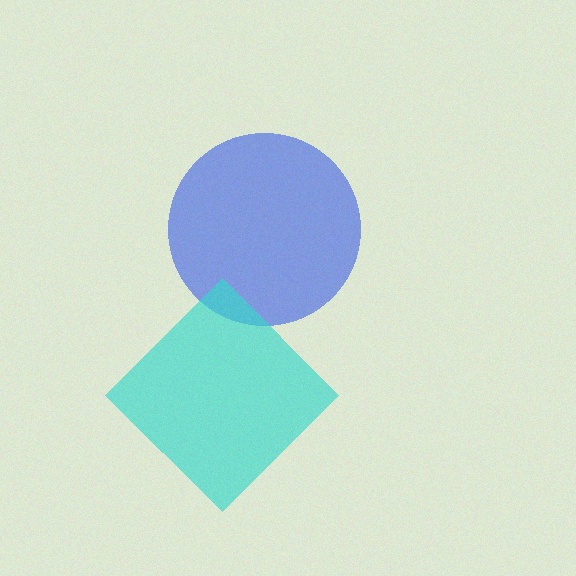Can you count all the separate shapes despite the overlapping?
Yes, there are 2 separate shapes.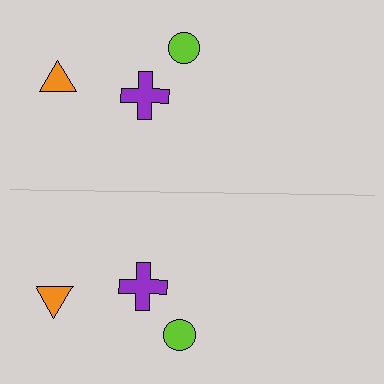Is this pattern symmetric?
Yes, this pattern has bilateral (reflection) symmetry.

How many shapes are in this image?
There are 6 shapes in this image.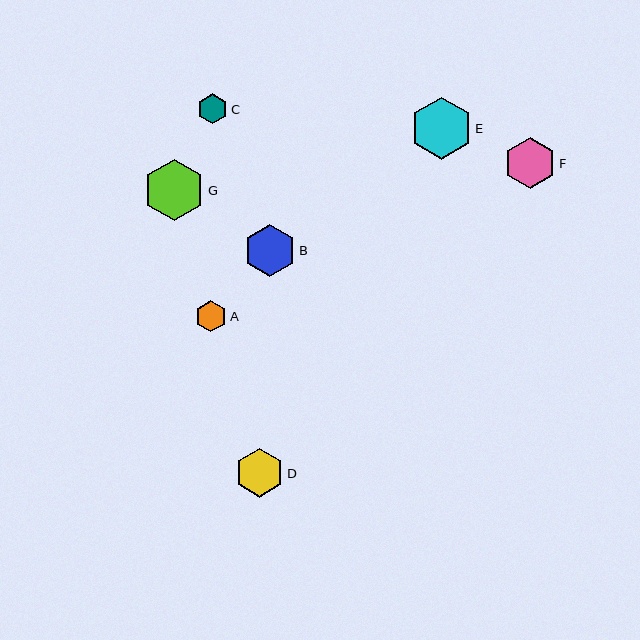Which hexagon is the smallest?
Hexagon C is the smallest with a size of approximately 30 pixels.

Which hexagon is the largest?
Hexagon E is the largest with a size of approximately 62 pixels.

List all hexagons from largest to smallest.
From largest to smallest: E, G, B, F, D, A, C.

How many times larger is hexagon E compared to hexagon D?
Hexagon E is approximately 1.3 times the size of hexagon D.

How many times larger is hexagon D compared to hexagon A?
Hexagon D is approximately 1.6 times the size of hexagon A.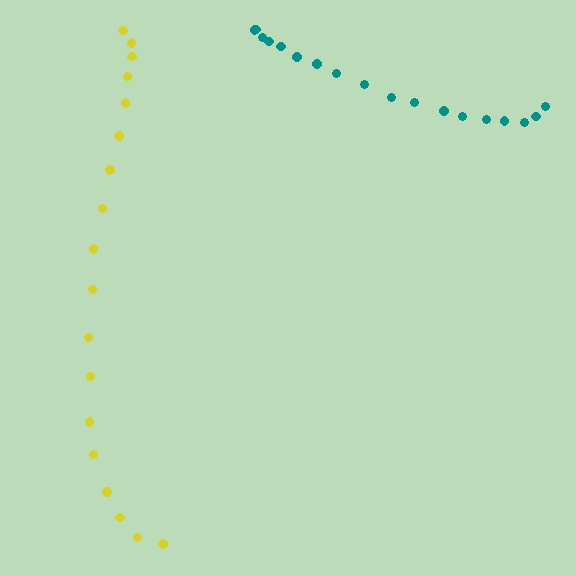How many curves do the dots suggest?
There are 2 distinct paths.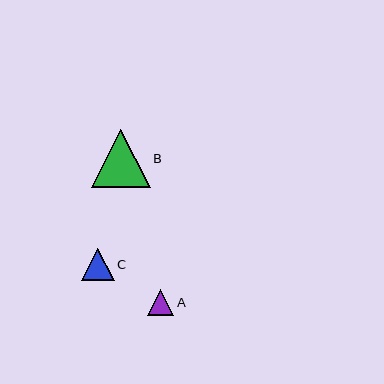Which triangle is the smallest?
Triangle A is the smallest with a size of approximately 26 pixels.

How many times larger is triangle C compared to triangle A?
Triangle C is approximately 1.2 times the size of triangle A.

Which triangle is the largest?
Triangle B is the largest with a size of approximately 58 pixels.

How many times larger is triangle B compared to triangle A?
Triangle B is approximately 2.2 times the size of triangle A.